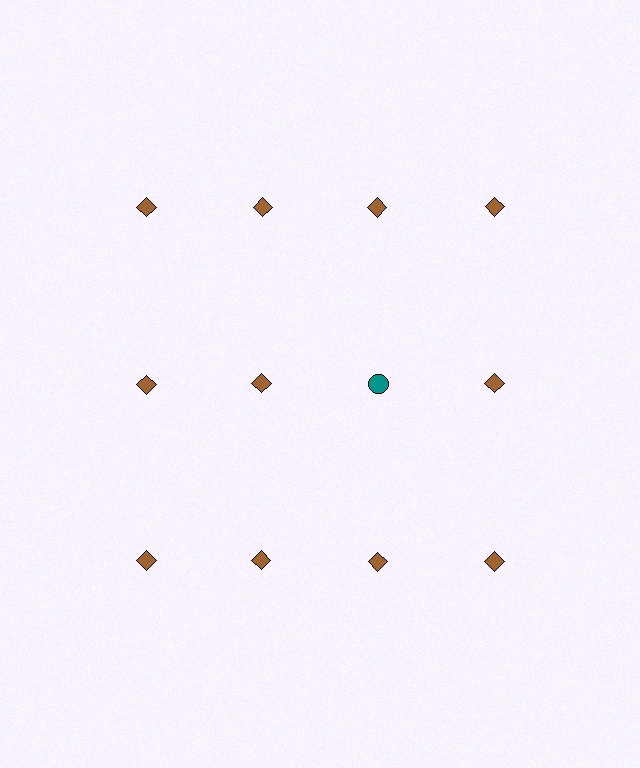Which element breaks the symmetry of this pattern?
The teal circle in the second row, center column breaks the symmetry. All other shapes are brown diamonds.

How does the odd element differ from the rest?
It differs in both color (teal instead of brown) and shape (circle instead of diamond).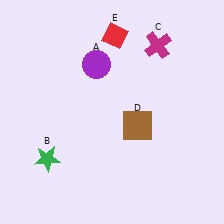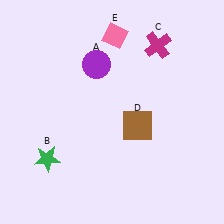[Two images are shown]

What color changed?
The diamond (E) changed from red in Image 1 to pink in Image 2.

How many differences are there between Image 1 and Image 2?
There is 1 difference between the two images.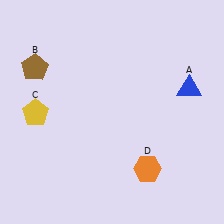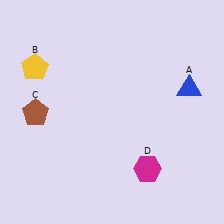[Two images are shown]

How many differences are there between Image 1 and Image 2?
There are 3 differences between the two images.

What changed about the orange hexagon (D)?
In Image 1, D is orange. In Image 2, it changed to magenta.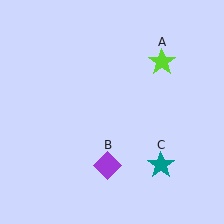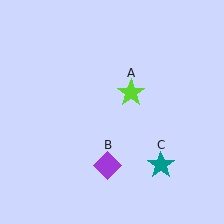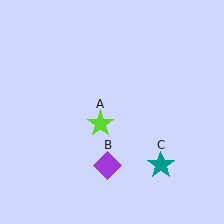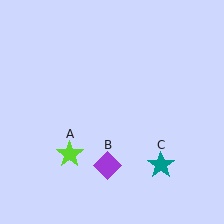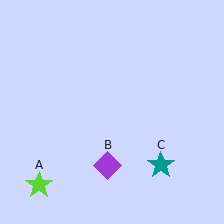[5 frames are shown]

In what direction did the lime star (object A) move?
The lime star (object A) moved down and to the left.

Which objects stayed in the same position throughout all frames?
Purple diamond (object B) and teal star (object C) remained stationary.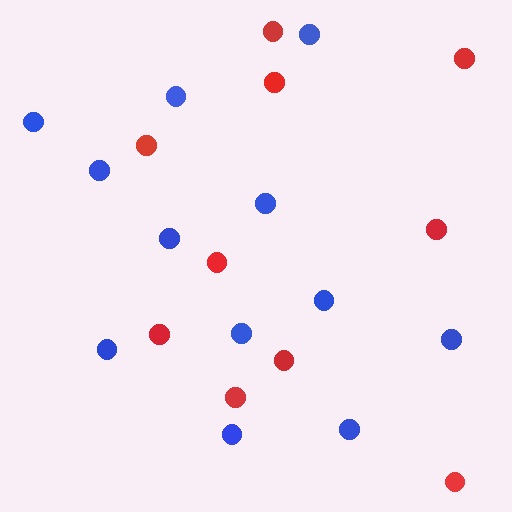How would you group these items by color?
There are 2 groups: one group of red circles (10) and one group of blue circles (12).